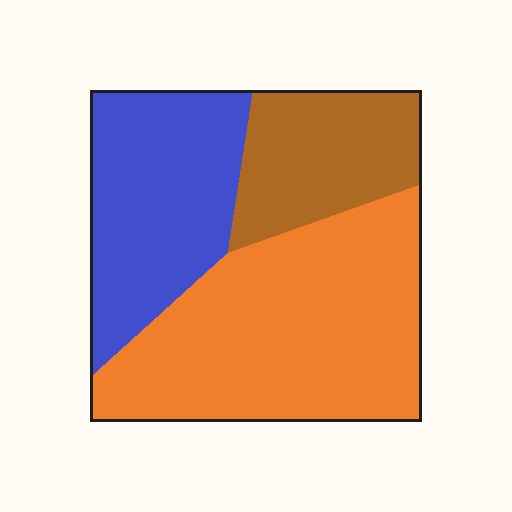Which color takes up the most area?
Orange, at roughly 50%.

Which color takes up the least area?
Brown, at roughly 20%.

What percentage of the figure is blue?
Blue covers about 30% of the figure.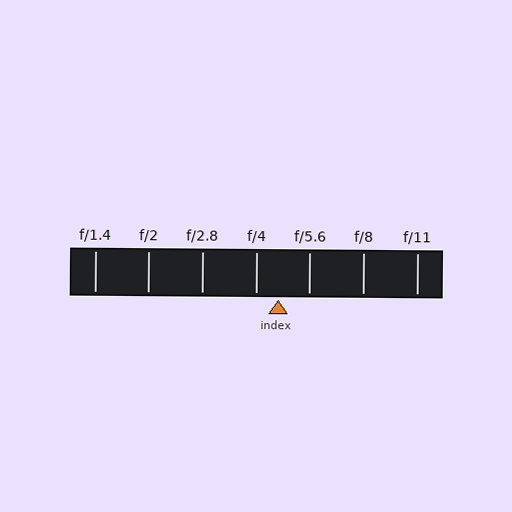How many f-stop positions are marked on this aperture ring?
There are 7 f-stop positions marked.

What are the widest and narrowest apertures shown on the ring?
The widest aperture shown is f/1.4 and the narrowest is f/11.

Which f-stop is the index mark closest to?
The index mark is closest to f/4.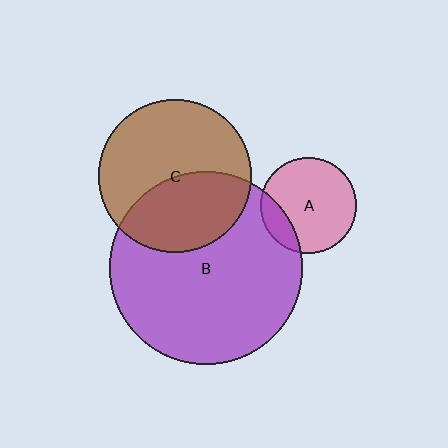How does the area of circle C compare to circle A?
Approximately 2.5 times.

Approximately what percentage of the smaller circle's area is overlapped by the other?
Approximately 15%.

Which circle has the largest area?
Circle B (purple).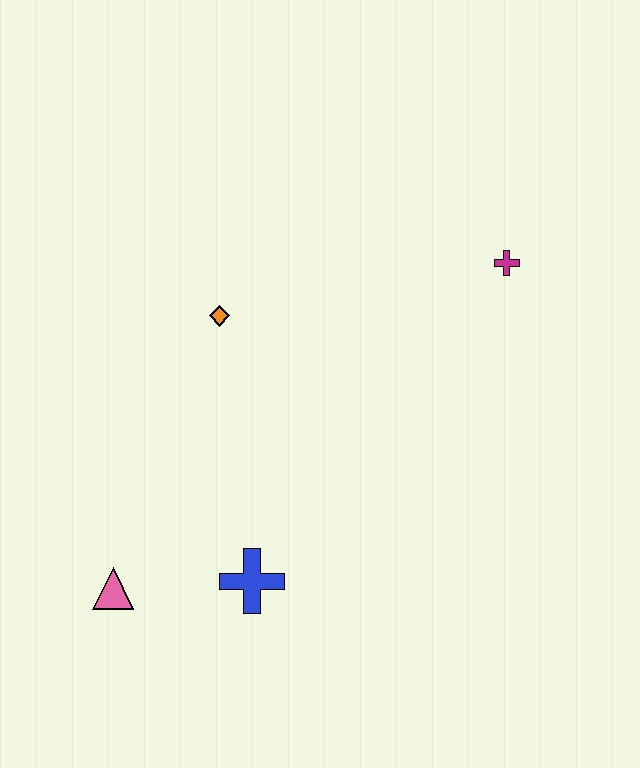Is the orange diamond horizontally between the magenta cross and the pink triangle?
Yes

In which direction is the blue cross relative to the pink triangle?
The blue cross is to the right of the pink triangle.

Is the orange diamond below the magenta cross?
Yes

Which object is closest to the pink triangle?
The blue cross is closest to the pink triangle.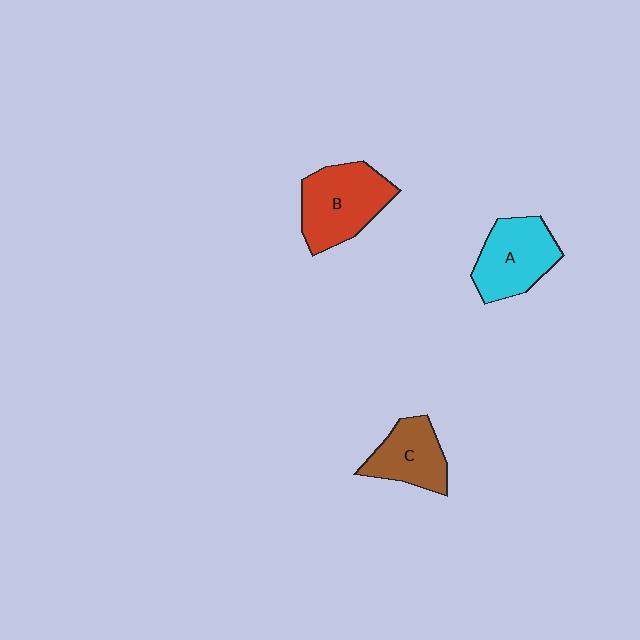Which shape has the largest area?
Shape B (red).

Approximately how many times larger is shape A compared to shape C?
Approximately 1.2 times.